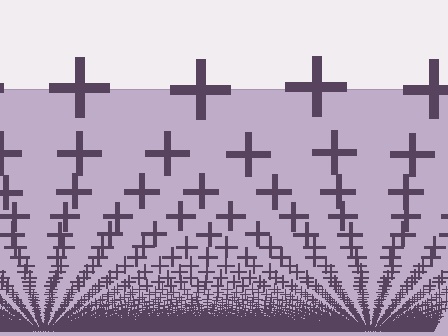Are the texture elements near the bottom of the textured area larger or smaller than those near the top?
Smaller. The gradient is inverted — elements near the bottom are smaller and denser.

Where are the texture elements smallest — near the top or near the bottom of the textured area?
Near the bottom.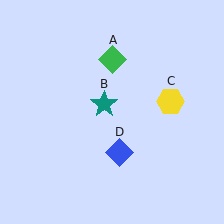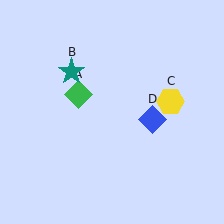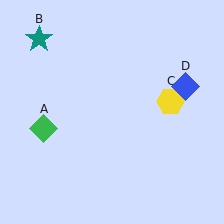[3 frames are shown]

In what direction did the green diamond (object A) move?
The green diamond (object A) moved down and to the left.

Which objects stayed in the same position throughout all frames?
Yellow hexagon (object C) remained stationary.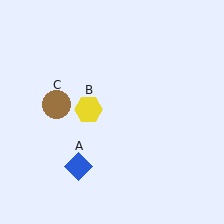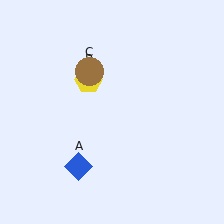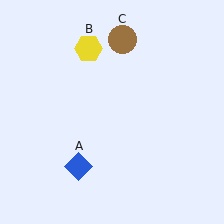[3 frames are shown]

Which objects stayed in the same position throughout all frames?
Blue diamond (object A) remained stationary.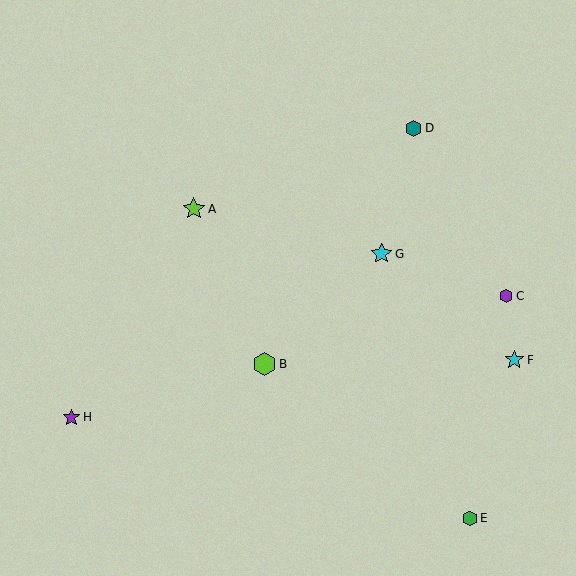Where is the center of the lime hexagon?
The center of the lime hexagon is at (264, 364).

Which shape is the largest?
The lime hexagon (labeled B) is the largest.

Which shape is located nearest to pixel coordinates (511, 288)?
The purple hexagon (labeled C) at (506, 296) is nearest to that location.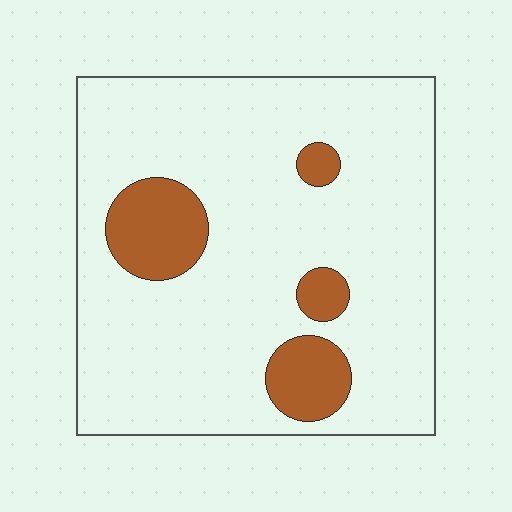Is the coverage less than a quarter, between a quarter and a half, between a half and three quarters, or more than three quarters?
Less than a quarter.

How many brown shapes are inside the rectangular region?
4.